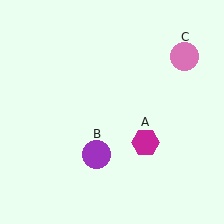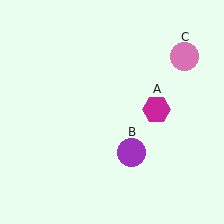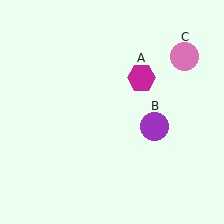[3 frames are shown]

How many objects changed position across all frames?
2 objects changed position: magenta hexagon (object A), purple circle (object B).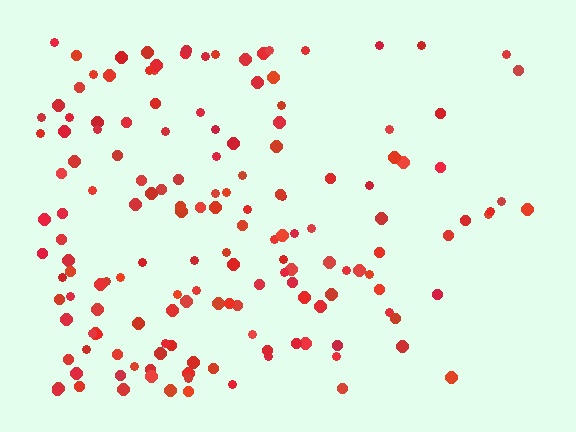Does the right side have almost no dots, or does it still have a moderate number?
Still a moderate number, just noticeably fewer than the left.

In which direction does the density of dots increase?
From right to left, with the left side densest.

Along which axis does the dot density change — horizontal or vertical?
Horizontal.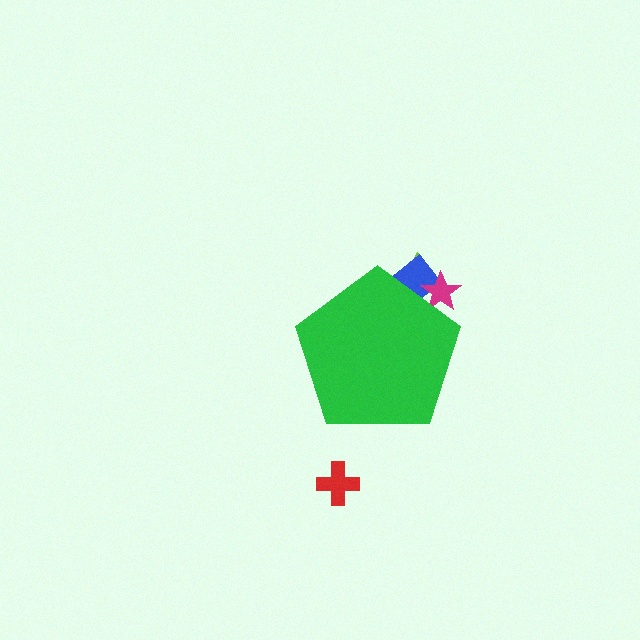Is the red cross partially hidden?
No, the red cross is fully visible.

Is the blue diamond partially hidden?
Yes, the blue diamond is partially hidden behind the green pentagon.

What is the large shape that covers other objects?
A green pentagon.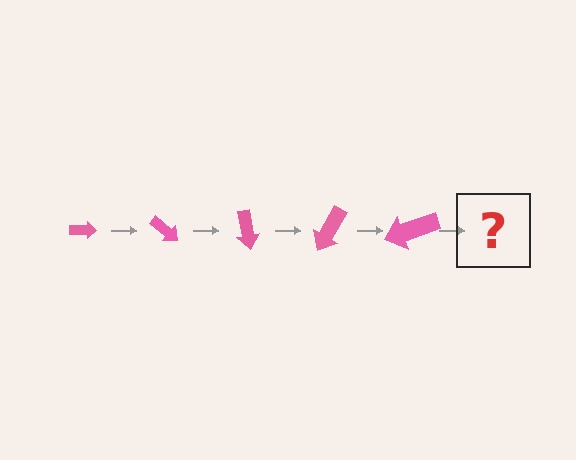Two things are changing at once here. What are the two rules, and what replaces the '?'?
The two rules are that the arrow grows larger each step and it rotates 40 degrees each step. The '?' should be an arrow, larger than the previous one and rotated 200 degrees from the start.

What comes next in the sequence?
The next element should be an arrow, larger than the previous one and rotated 200 degrees from the start.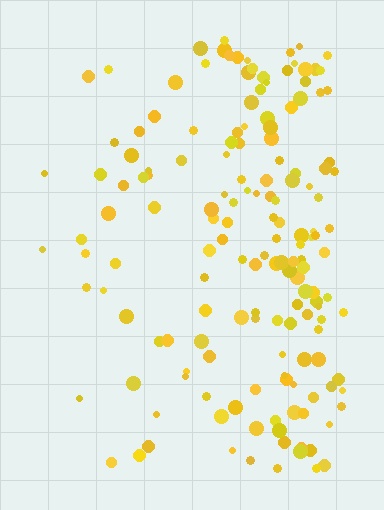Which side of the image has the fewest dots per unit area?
The left.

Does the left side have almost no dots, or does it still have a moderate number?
Still a moderate number, just noticeably fewer than the right.